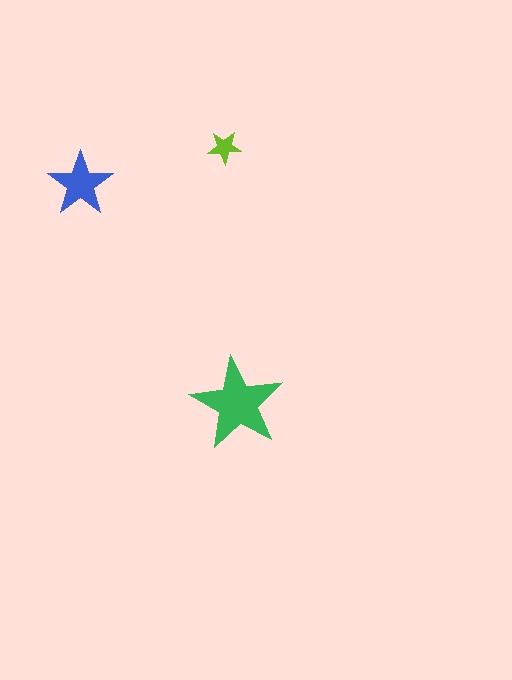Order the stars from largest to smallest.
the green one, the blue one, the lime one.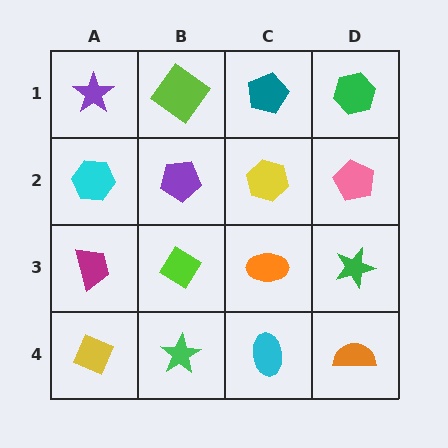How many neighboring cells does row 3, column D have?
3.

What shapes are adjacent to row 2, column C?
A teal pentagon (row 1, column C), an orange ellipse (row 3, column C), a purple pentagon (row 2, column B), a pink pentagon (row 2, column D).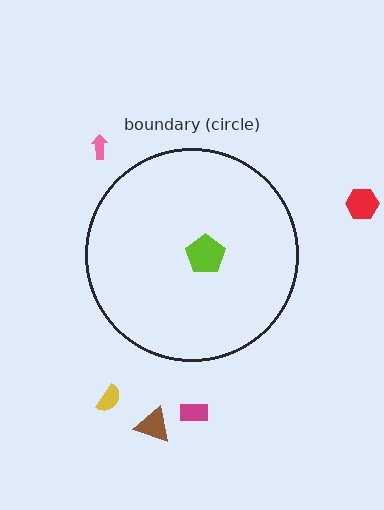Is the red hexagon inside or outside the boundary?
Outside.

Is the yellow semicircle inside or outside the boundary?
Outside.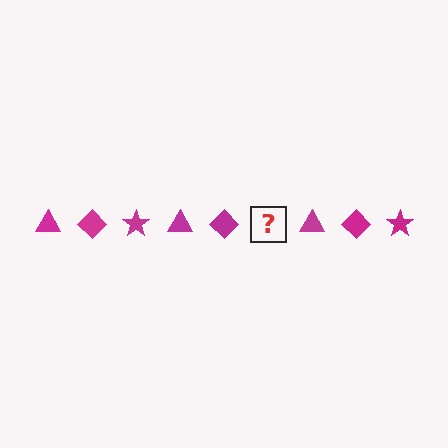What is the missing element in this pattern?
The missing element is a magenta star.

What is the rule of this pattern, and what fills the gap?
The rule is that the pattern cycles through triangle, diamond, star shapes in magenta. The gap should be filled with a magenta star.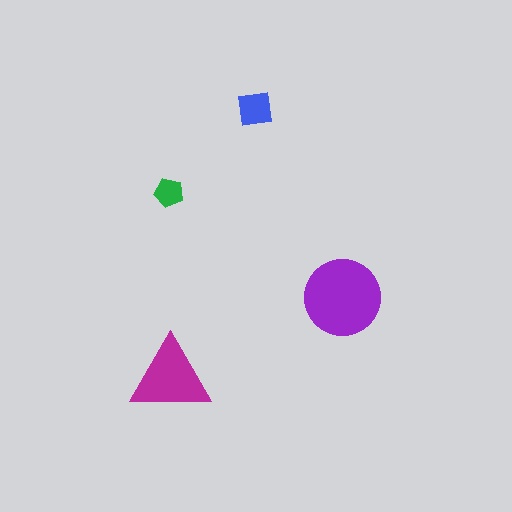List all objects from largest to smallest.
The purple circle, the magenta triangle, the blue square, the green pentagon.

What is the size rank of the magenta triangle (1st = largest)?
2nd.